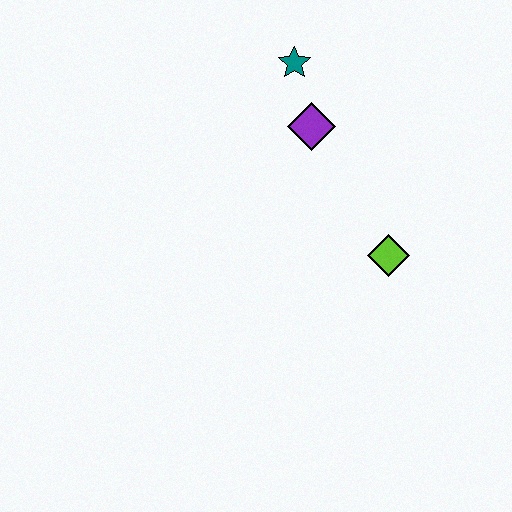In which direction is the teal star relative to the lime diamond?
The teal star is above the lime diamond.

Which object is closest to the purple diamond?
The teal star is closest to the purple diamond.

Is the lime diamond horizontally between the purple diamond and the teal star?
No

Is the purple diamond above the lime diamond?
Yes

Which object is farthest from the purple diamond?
The lime diamond is farthest from the purple diamond.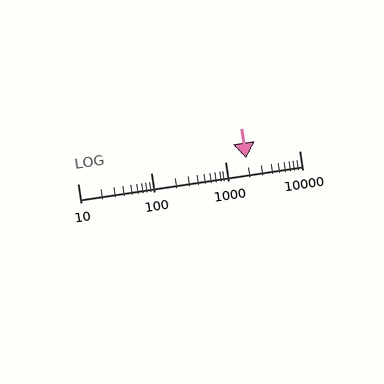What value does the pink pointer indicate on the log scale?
The pointer indicates approximately 1900.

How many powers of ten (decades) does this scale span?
The scale spans 3 decades, from 10 to 10000.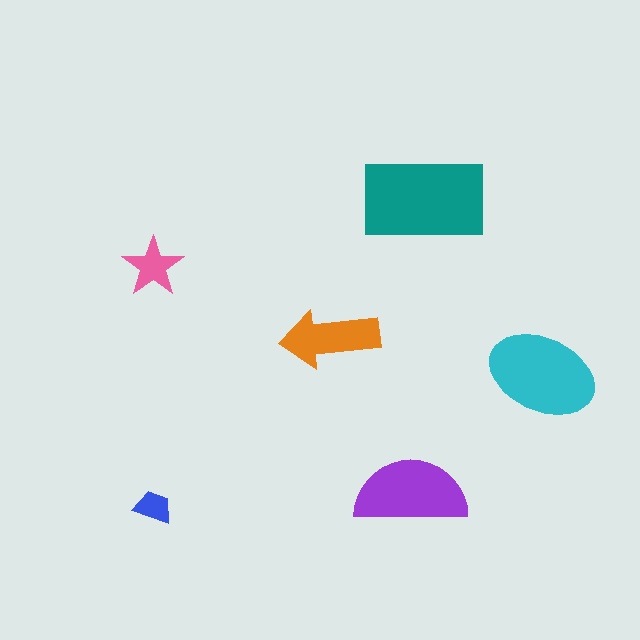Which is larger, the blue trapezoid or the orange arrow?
The orange arrow.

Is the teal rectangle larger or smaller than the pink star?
Larger.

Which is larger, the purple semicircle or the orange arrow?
The purple semicircle.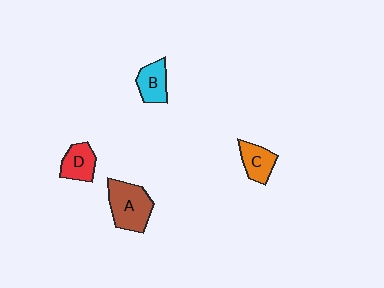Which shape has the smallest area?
Shape B (cyan).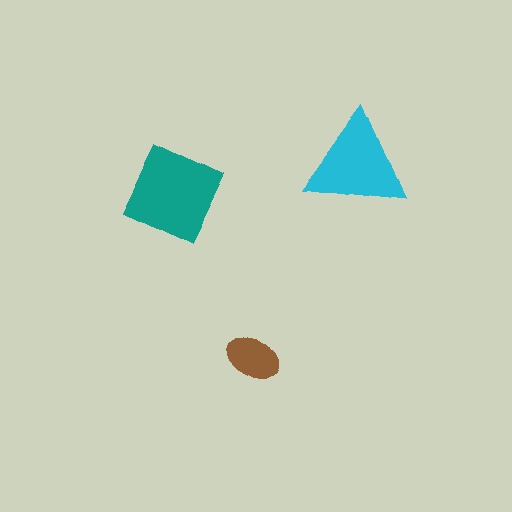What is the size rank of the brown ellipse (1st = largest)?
3rd.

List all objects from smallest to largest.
The brown ellipse, the cyan triangle, the teal diamond.